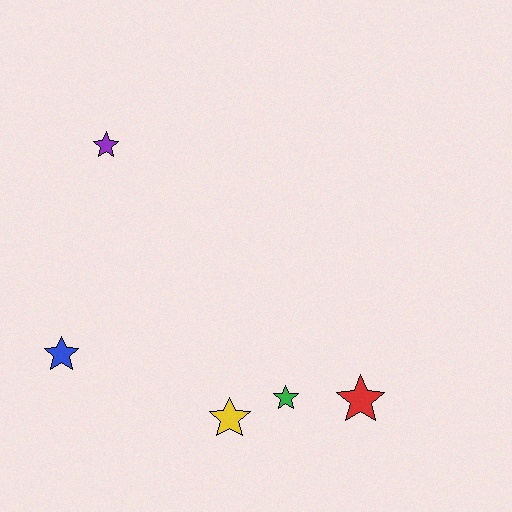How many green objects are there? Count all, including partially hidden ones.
There is 1 green object.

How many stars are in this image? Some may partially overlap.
There are 5 stars.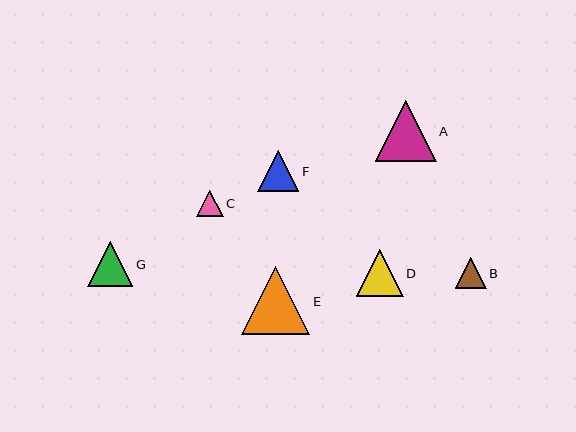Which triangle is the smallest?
Triangle C is the smallest with a size of approximately 27 pixels.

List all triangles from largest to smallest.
From largest to smallest: E, A, D, G, F, B, C.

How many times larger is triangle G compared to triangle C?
Triangle G is approximately 1.7 times the size of triangle C.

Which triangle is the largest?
Triangle E is the largest with a size of approximately 68 pixels.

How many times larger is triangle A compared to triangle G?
Triangle A is approximately 1.4 times the size of triangle G.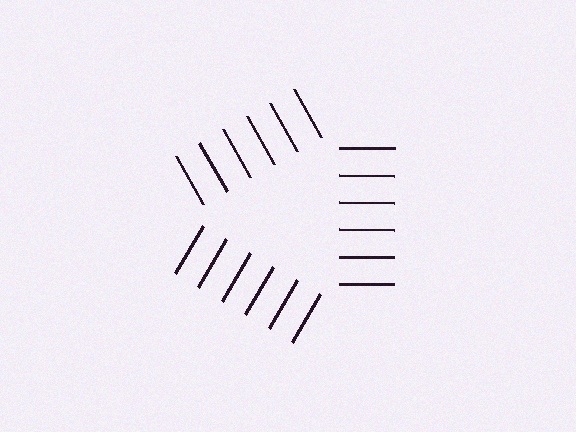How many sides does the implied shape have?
3 sides — the line-ends trace a triangle.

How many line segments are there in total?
18 — 6 along each of the 3 edges.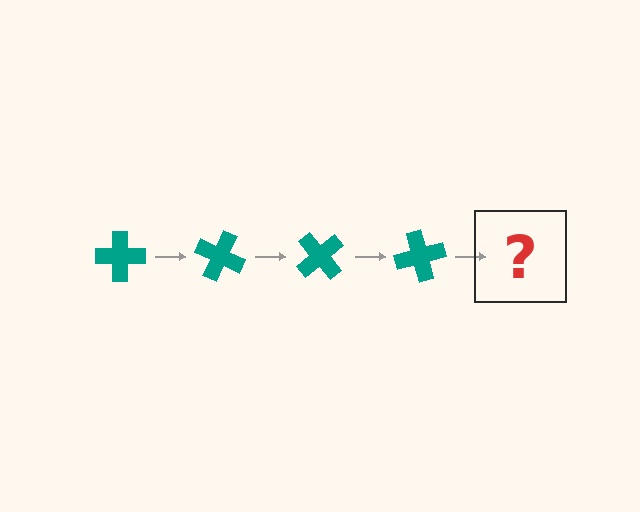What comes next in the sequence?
The next element should be a teal cross rotated 100 degrees.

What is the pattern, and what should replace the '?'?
The pattern is that the cross rotates 25 degrees each step. The '?' should be a teal cross rotated 100 degrees.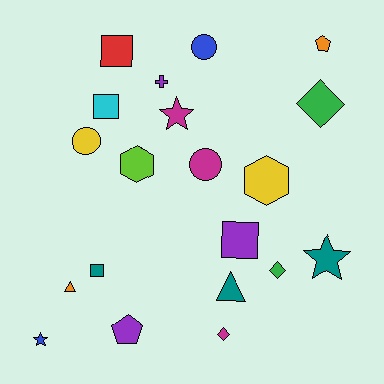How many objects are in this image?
There are 20 objects.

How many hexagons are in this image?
There are 2 hexagons.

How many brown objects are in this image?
There are no brown objects.